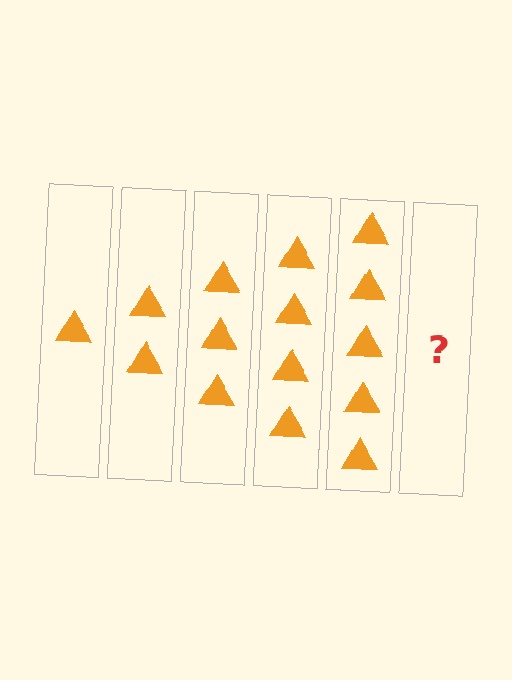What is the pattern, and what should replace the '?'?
The pattern is that each step adds one more triangle. The '?' should be 6 triangles.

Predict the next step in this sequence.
The next step is 6 triangles.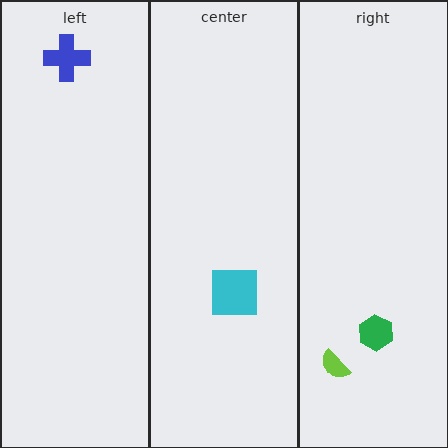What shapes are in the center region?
The cyan square.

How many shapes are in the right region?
2.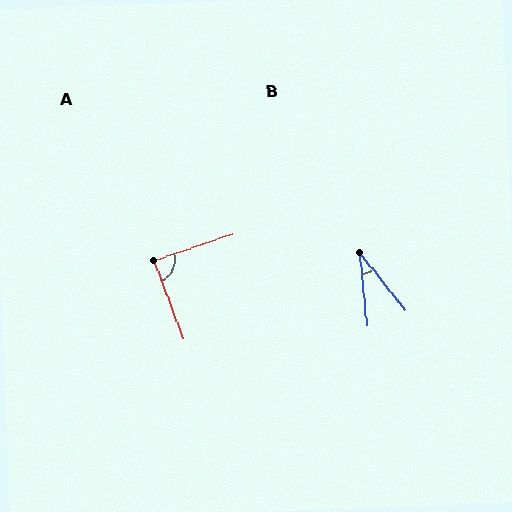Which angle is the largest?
A, at approximately 88 degrees.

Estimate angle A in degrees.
Approximately 88 degrees.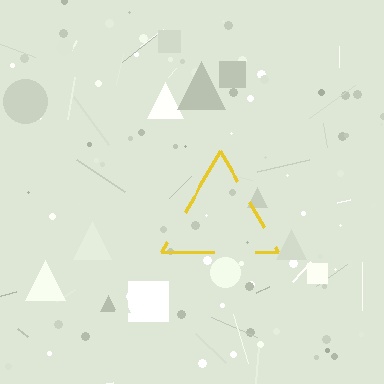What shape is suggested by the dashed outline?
The dashed outline suggests a triangle.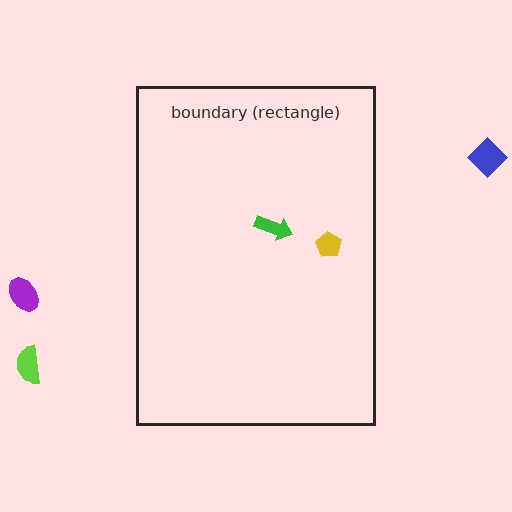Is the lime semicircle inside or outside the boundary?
Outside.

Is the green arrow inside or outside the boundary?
Inside.